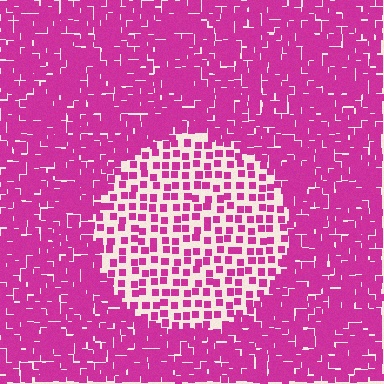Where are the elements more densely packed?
The elements are more densely packed outside the circle boundary.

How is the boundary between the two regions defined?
The boundary is defined by a change in element density (approximately 2.5x ratio). All elements are the same color, size, and shape.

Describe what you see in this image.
The image contains small magenta elements arranged at two different densities. A circle-shaped region is visible where the elements are less densely packed than the surrounding area.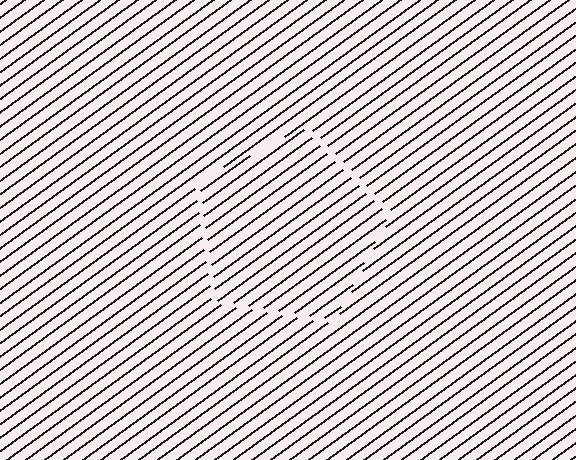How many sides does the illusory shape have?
5 sides — the line-ends trace a pentagon.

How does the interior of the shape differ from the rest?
The interior of the shape contains the same grating, shifted by half a period — the contour is defined by the phase discontinuity where line-ends from the inner and outer gratings abut.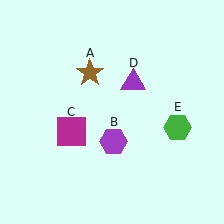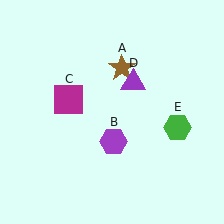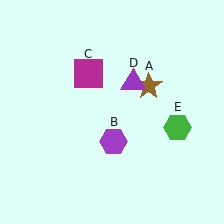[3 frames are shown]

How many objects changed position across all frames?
2 objects changed position: brown star (object A), magenta square (object C).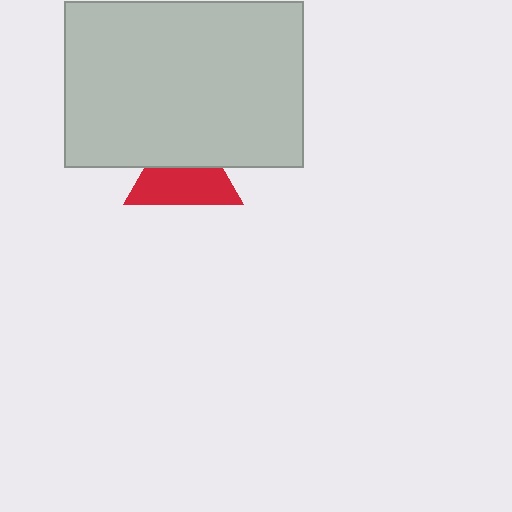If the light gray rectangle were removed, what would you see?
You would see the complete red triangle.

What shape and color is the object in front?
The object in front is a light gray rectangle.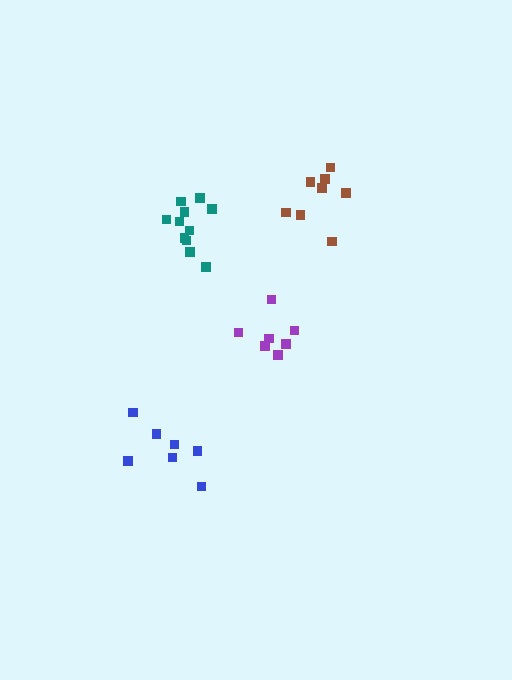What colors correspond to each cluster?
The clusters are colored: brown, blue, teal, purple.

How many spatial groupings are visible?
There are 4 spatial groupings.